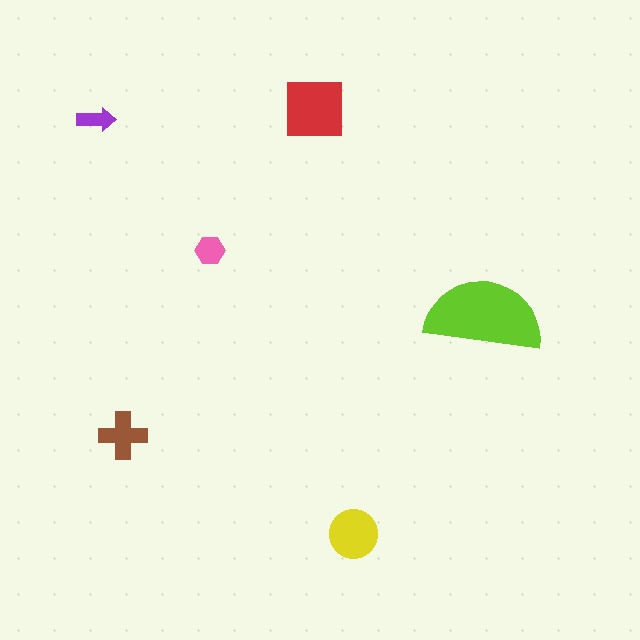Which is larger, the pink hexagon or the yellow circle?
The yellow circle.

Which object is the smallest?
The purple arrow.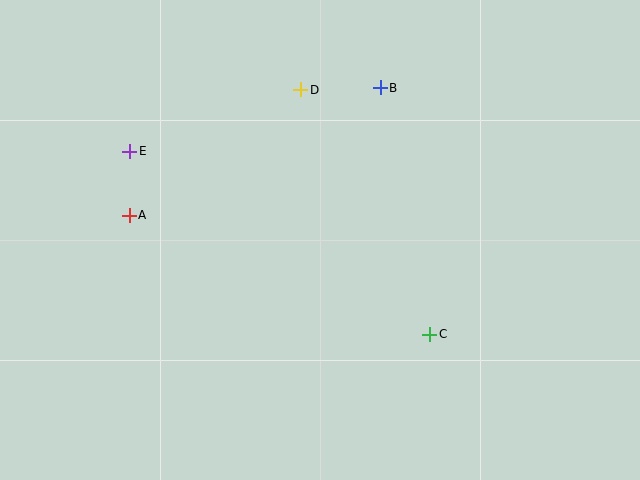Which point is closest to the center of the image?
Point C at (430, 334) is closest to the center.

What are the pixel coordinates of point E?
Point E is at (130, 151).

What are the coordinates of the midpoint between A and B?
The midpoint between A and B is at (255, 151).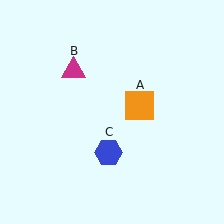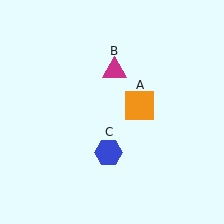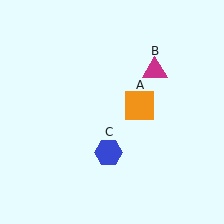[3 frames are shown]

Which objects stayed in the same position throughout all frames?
Orange square (object A) and blue hexagon (object C) remained stationary.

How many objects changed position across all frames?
1 object changed position: magenta triangle (object B).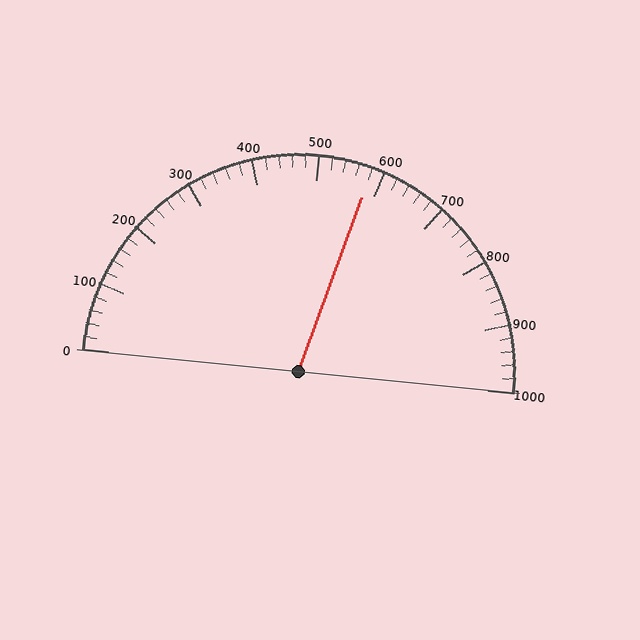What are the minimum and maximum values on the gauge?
The gauge ranges from 0 to 1000.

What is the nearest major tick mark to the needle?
The nearest major tick mark is 600.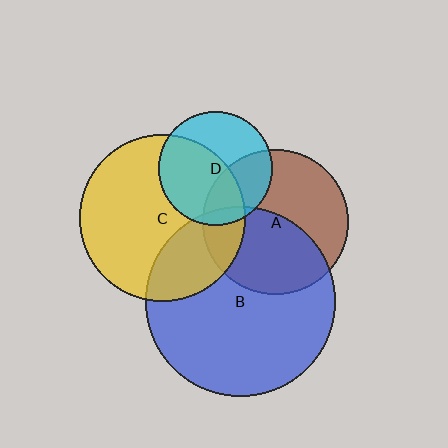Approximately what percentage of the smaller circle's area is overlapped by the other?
Approximately 55%.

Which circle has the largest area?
Circle B (blue).